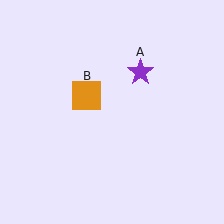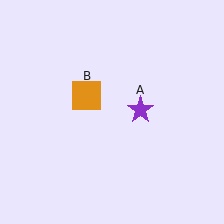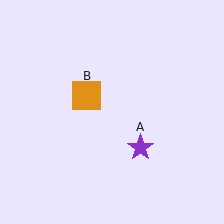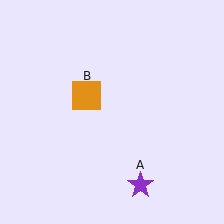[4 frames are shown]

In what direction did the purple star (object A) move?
The purple star (object A) moved down.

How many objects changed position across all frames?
1 object changed position: purple star (object A).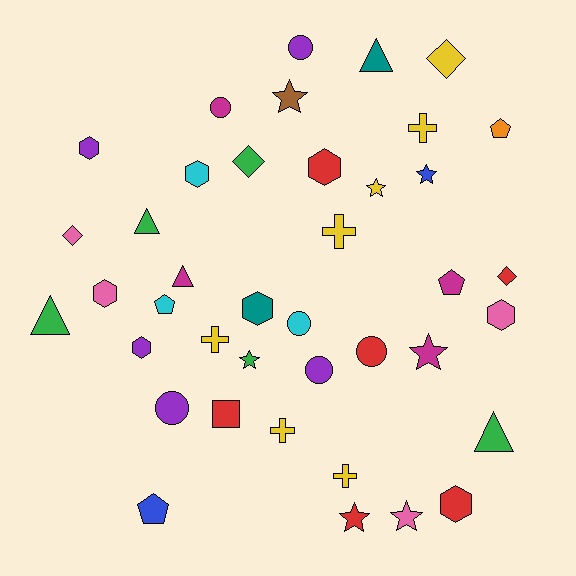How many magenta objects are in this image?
There are 4 magenta objects.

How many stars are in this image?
There are 7 stars.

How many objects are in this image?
There are 40 objects.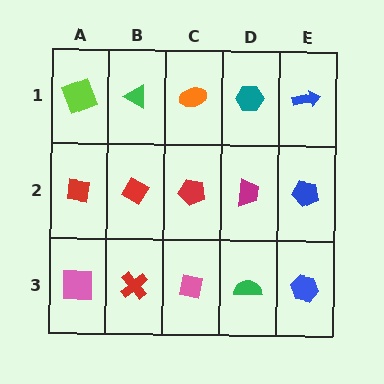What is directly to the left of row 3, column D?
A pink square.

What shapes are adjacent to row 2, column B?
A green triangle (row 1, column B), a red cross (row 3, column B), a red square (row 2, column A), a red pentagon (row 2, column C).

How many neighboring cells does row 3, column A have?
2.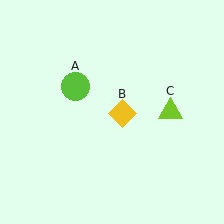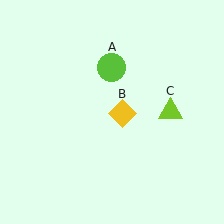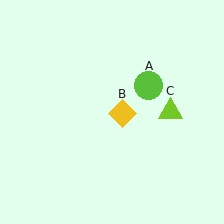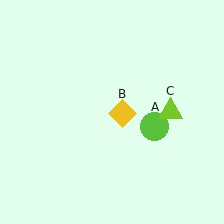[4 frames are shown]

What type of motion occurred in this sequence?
The lime circle (object A) rotated clockwise around the center of the scene.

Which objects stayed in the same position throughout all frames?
Yellow diamond (object B) and lime triangle (object C) remained stationary.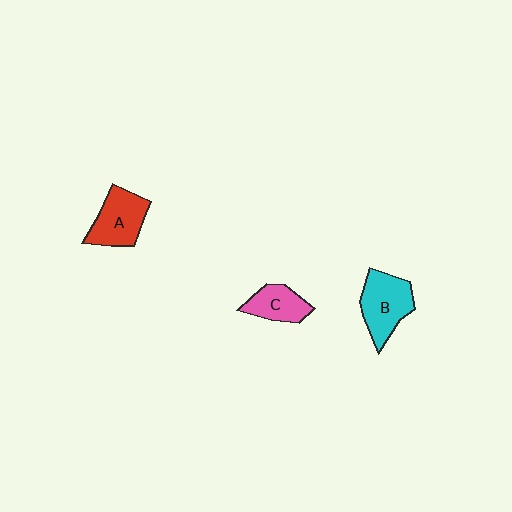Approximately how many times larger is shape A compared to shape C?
Approximately 1.4 times.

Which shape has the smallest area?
Shape C (pink).